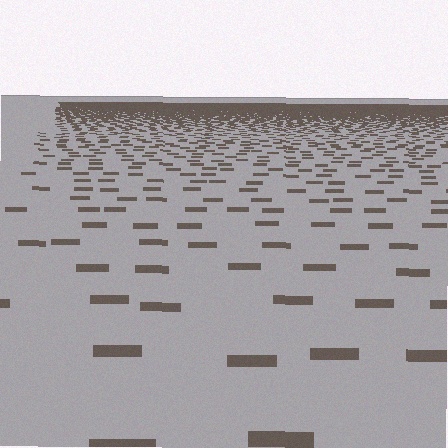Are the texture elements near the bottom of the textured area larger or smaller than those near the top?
Larger. Near the bottom, elements are closer to the viewer and appear at a bigger on-screen size.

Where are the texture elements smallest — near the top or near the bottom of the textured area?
Near the top.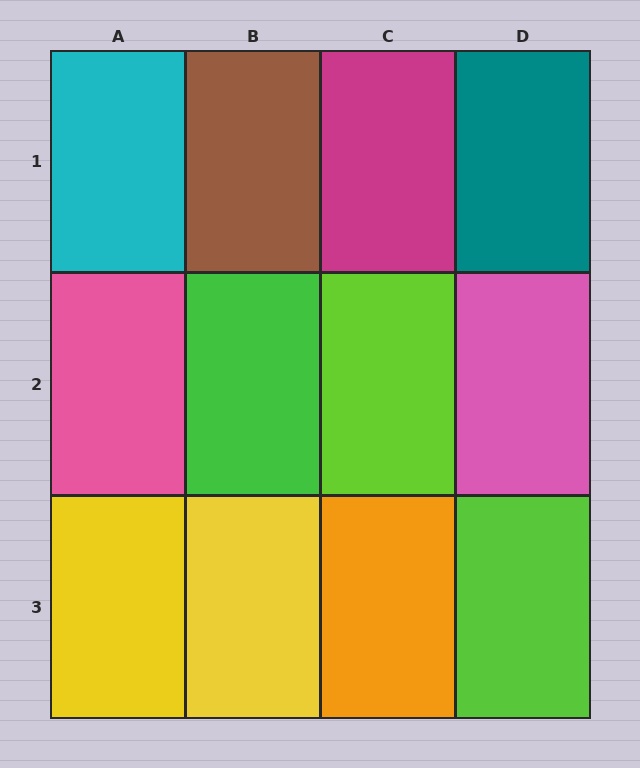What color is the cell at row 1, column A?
Cyan.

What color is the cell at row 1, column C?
Magenta.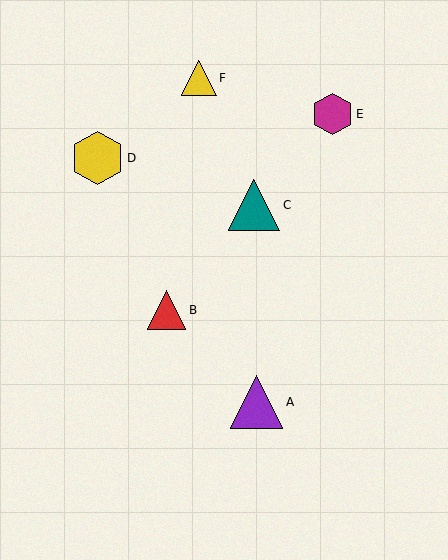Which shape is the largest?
The yellow hexagon (labeled D) is the largest.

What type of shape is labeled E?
Shape E is a magenta hexagon.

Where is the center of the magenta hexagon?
The center of the magenta hexagon is at (332, 114).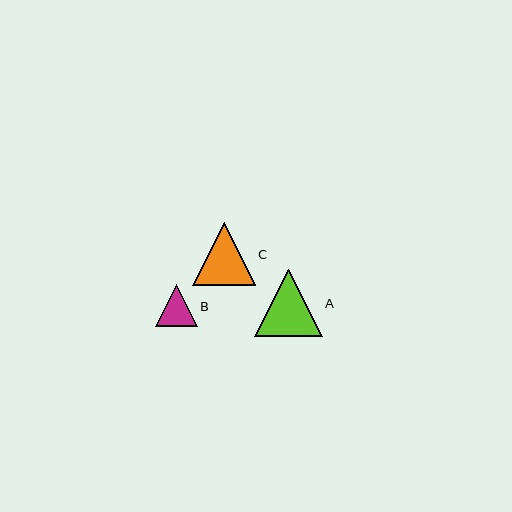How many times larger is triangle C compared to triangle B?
Triangle C is approximately 1.5 times the size of triangle B.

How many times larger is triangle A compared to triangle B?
Triangle A is approximately 1.6 times the size of triangle B.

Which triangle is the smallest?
Triangle B is the smallest with a size of approximately 41 pixels.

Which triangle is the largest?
Triangle A is the largest with a size of approximately 67 pixels.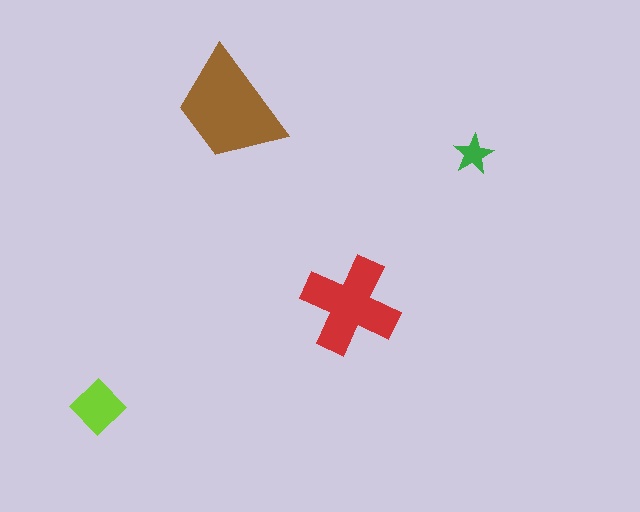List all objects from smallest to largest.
The green star, the lime diamond, the red cross, the brown trapezoid.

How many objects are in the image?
There are 4 objects in the image.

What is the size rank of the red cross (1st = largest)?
2nd.